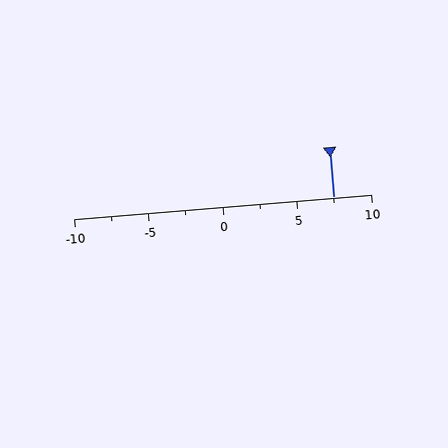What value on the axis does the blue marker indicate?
The marker indicates approximately 7.5.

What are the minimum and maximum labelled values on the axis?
The axis runs from -10 to 10.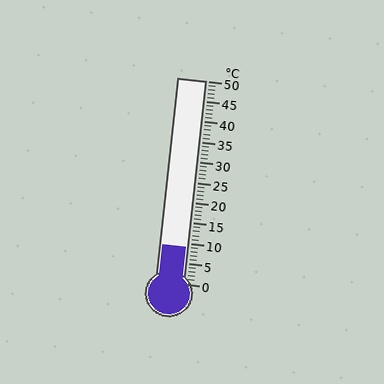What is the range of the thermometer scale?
The thermometer scale ranges from 0°C to 50°C.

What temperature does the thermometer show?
The thermometer shows approximately 9°C.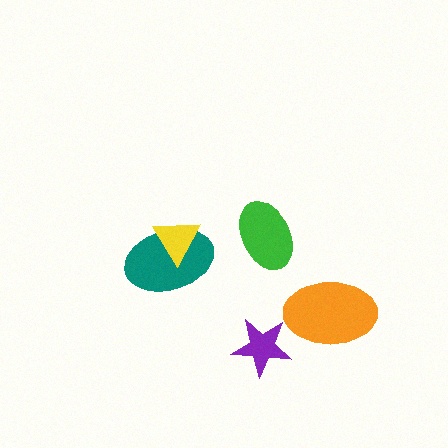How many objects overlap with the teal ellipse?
1 object overlaps with the teal ellipse.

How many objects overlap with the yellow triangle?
1 object overlaps with the yellow triangle.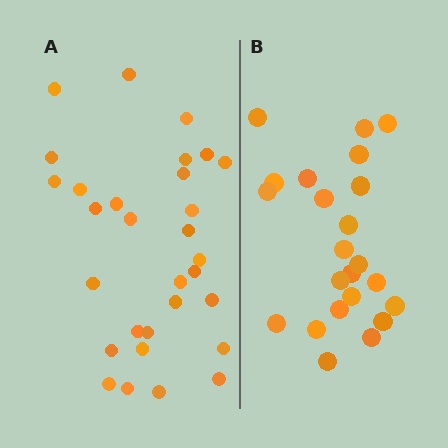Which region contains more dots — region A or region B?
Region A (the left region) has more dots.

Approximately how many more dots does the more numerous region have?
Region A has roughly 8 or so more dots than region B.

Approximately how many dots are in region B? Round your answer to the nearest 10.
About 20 dots. (The exact count is 23, which rounds to 20.)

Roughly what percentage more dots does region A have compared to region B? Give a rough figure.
About 30% more.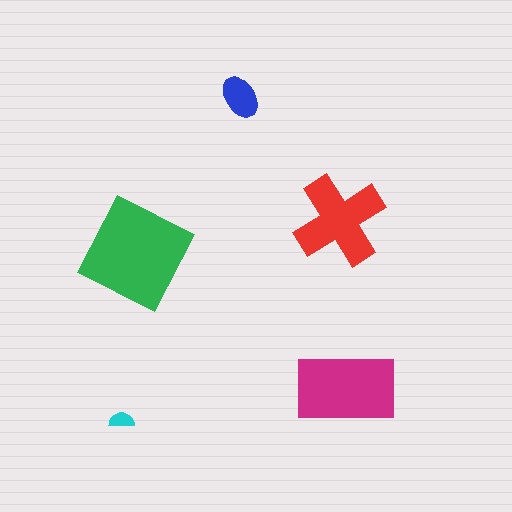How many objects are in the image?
There are 5 objects in the image.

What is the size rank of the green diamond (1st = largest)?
1st.